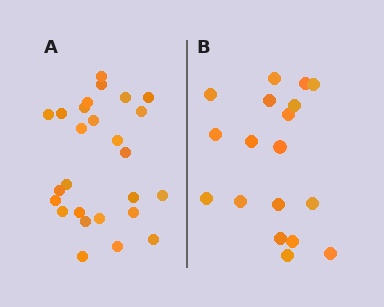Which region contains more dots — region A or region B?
Region A (the left region) has more dots.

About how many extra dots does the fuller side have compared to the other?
Region A has roughly 8 or so more dots than region B.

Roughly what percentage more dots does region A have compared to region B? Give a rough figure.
About 45% more.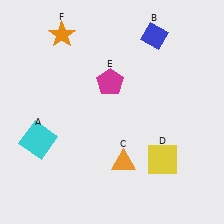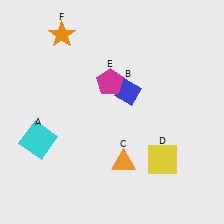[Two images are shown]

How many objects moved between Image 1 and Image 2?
1 object moved between the two images.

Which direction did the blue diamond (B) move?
The blue diamond (B) moved down.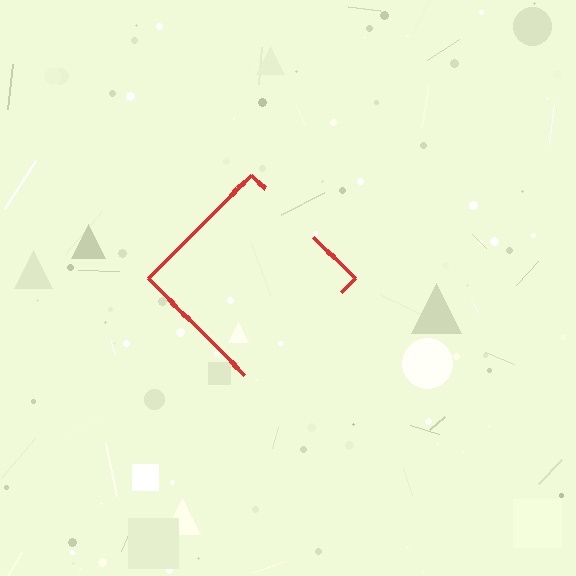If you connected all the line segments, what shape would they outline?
They would outline a diamond.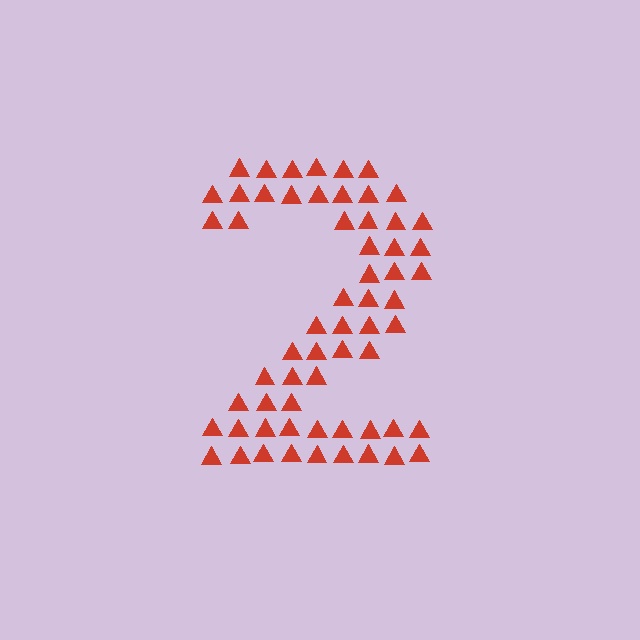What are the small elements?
The small elements are triangles.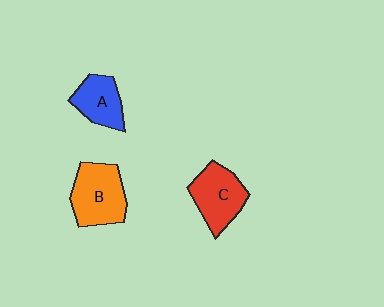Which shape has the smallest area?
Shape A (blue).